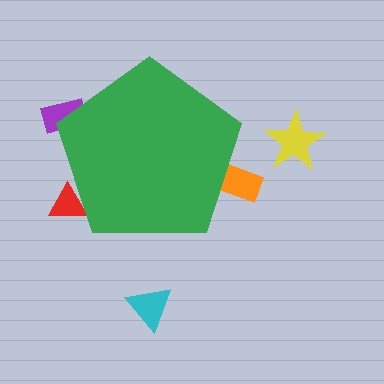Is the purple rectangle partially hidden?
Yes, the purple rectangle is partially hidden behind the green pentagon.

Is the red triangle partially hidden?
Yes, the red triangle is partially hidden behind the green pentagon.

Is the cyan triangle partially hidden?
No, the cyan triangle is fully visible.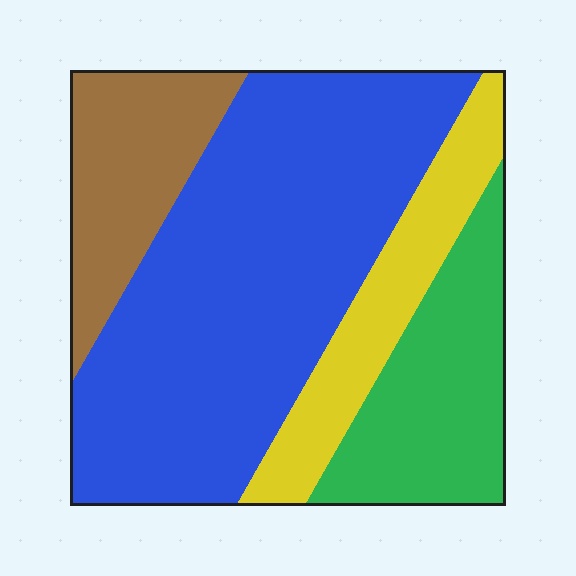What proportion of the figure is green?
Green covers around 20% of the figure.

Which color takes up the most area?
Blue, at roughly 50%.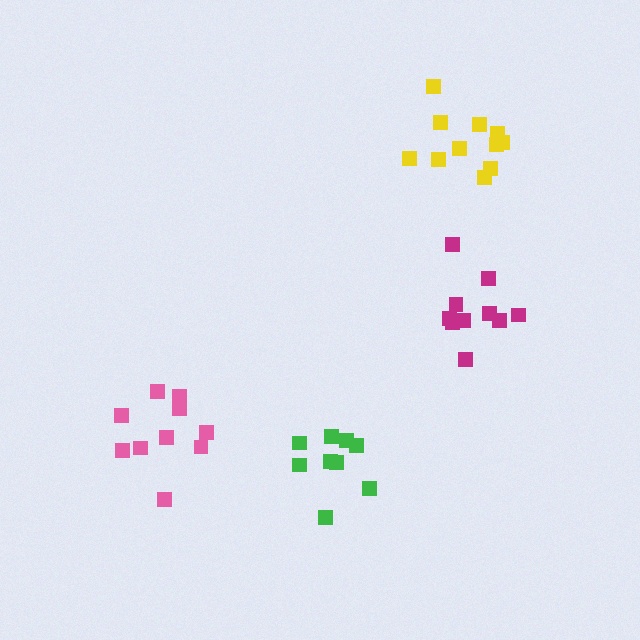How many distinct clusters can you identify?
There are 4 distinct clusters.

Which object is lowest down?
The green cluster is bottommost.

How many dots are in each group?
Group 1: 10 dots, Group 2: 10 dots, Group 3: 11 dots, Group 4: 9 dots (40 total).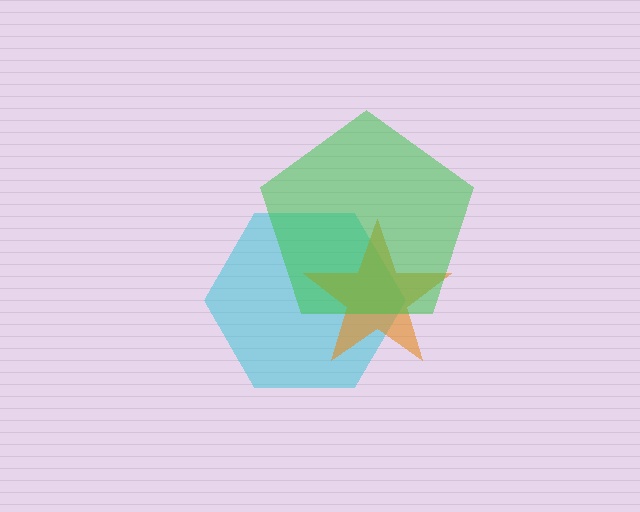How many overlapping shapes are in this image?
There are 3 overlapping shapes in the image.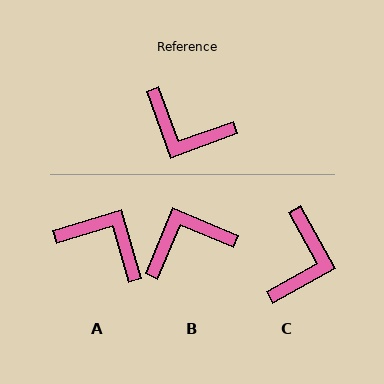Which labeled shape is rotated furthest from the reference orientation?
A, about 177 degrees away.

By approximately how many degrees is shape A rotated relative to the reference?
Approximately 177 degrees counter-clockwise.